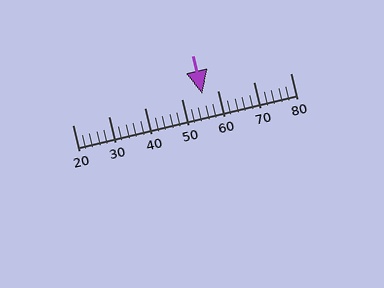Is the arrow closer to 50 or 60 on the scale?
The arrow is closer to 60.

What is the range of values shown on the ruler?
The ruler shows values from 20 to 80.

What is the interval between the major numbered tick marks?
The major tick marks are spaced 10 units apart.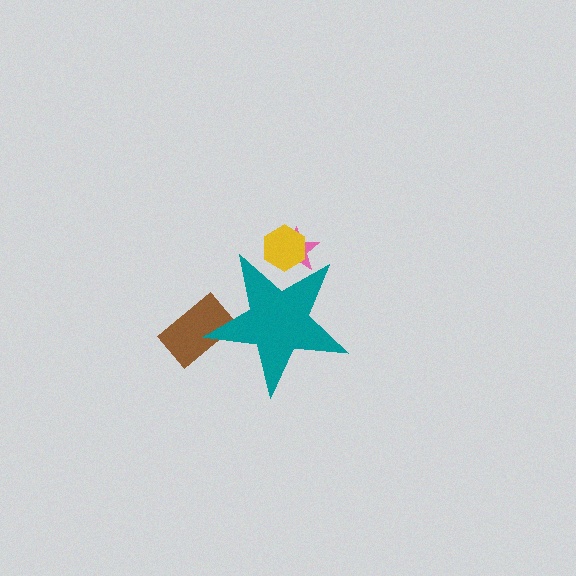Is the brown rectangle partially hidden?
Yes, the brown rectangle is partially hidden behind the teal star.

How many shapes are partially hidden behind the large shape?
3 shapes are partially hidden.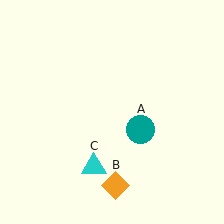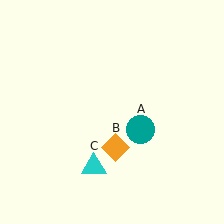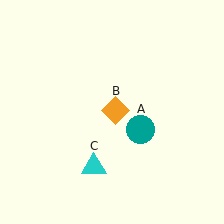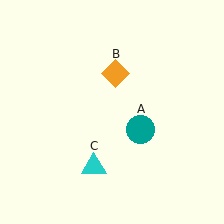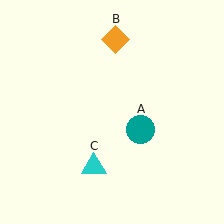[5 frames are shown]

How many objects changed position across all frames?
1 object changed position: orange diamond (object B).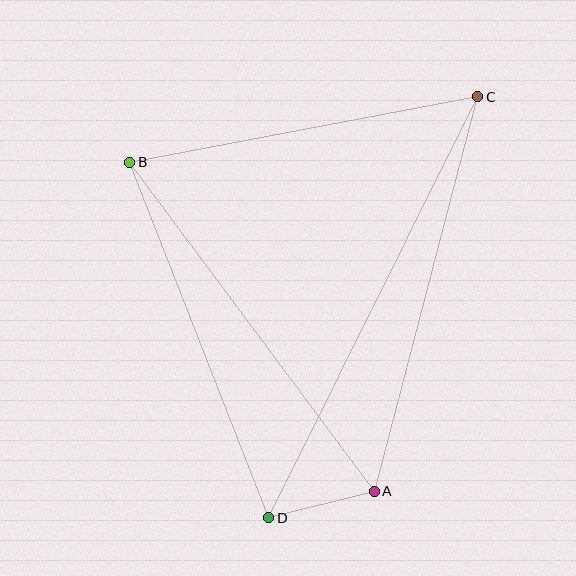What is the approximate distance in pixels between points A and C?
The distance between A and C is approximately 408 pixels.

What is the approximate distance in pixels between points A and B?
The distance between A and B is approximately 410 pixels.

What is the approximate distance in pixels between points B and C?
The distance between B and C is approximately 354 pixels.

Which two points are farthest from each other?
Points C and D are farthest from each other.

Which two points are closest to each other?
Points A and D are closest to each other.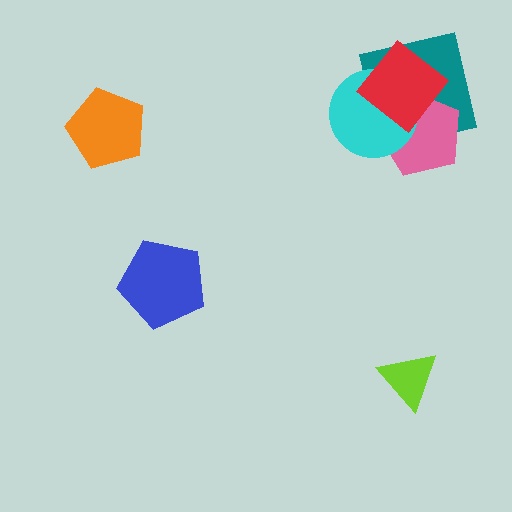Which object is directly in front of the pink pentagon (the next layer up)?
The cyan circle is directly in front of the pink pentagon.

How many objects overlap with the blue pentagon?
0 objects overlap with the blue pentagon.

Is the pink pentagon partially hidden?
Yes, it is partially covered by another shape.